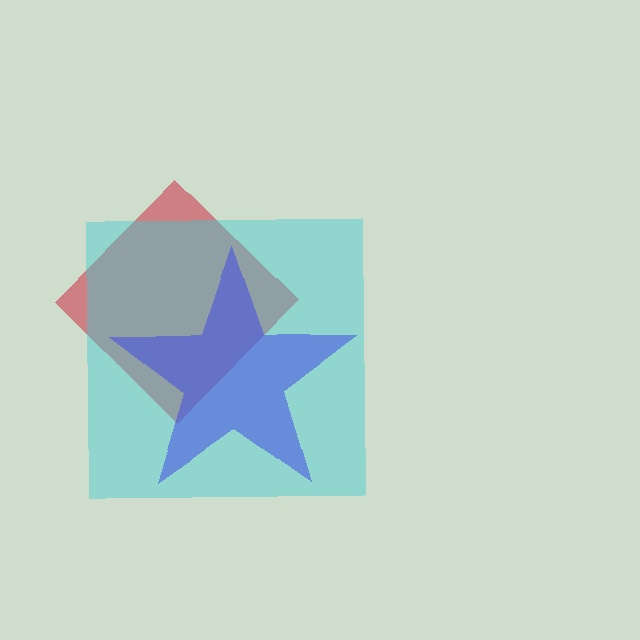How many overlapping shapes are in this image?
There are 3 overlapping shapes in the image.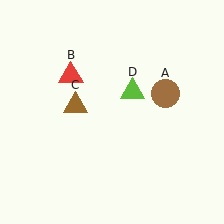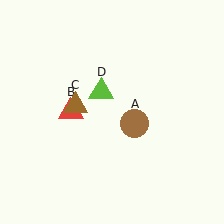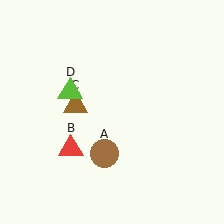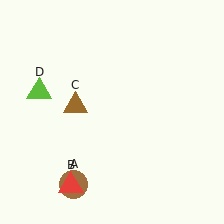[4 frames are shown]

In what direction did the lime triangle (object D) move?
The lime triangle (object D) moved left.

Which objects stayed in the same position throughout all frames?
Brown triangle (object C) remained stationary.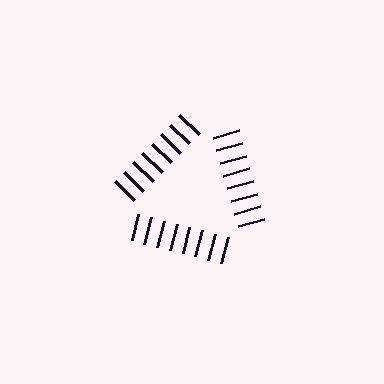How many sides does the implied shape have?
3 sides — the line-ends trace a triangle.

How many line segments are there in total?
24 — 8 along each of the 3 edges.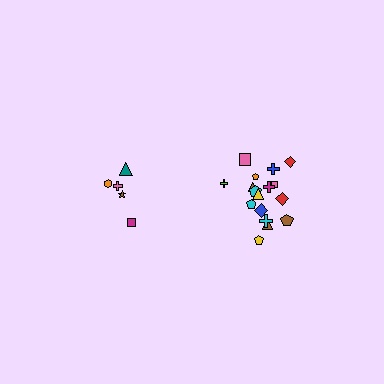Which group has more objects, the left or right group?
The right group.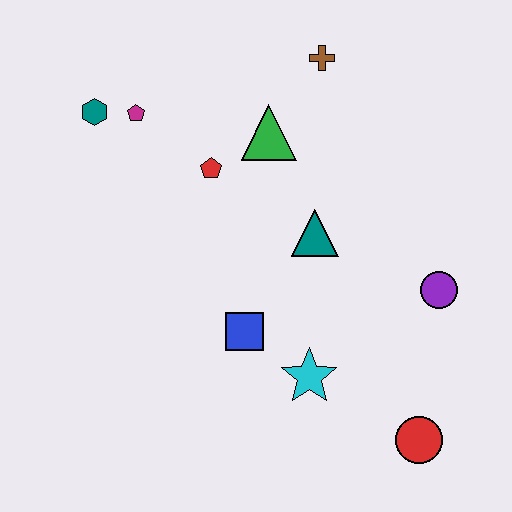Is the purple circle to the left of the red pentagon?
No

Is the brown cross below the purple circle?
No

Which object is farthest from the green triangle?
The red circle is farthest from the green triangle.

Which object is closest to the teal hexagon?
The magenta pentagon is closest to the teal hexagon.